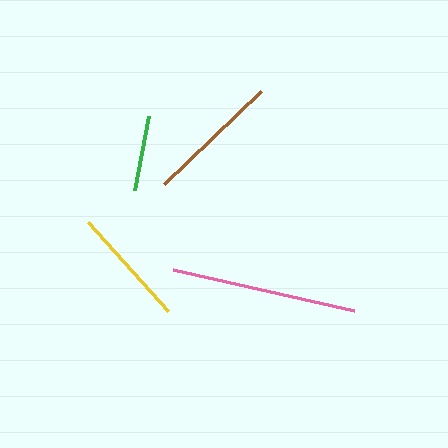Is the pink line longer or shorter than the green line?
The pink line is longer than the green line.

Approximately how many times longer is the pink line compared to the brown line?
The pink line is approximately 1.4 times the length of the brown line.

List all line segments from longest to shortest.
From longest to shortest: pink, brown, yellow, green.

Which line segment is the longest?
The pink line is the longest at approximately 185 pixels.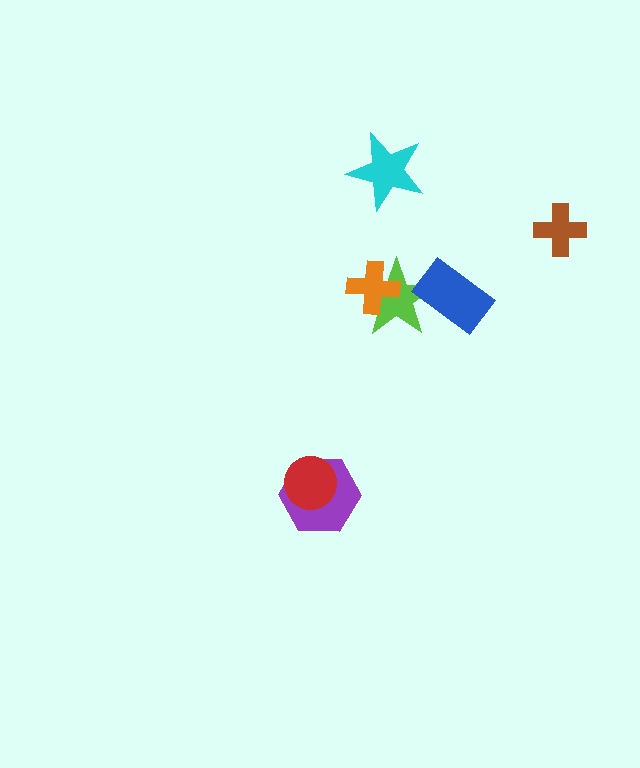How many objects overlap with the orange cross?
1 object overlaps with the orange cross.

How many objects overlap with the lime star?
2 objects overlap with the lime star.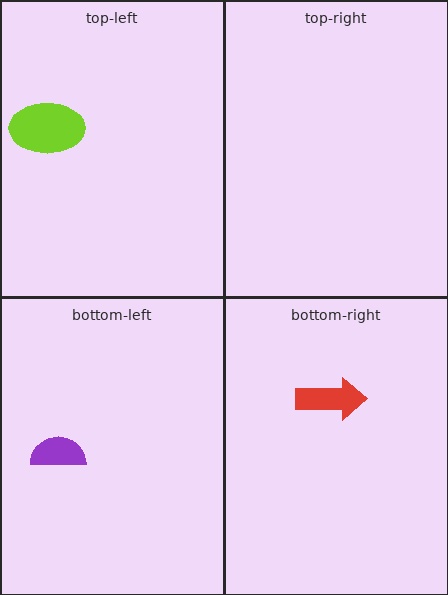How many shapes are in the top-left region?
1.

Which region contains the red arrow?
The bottom-right region.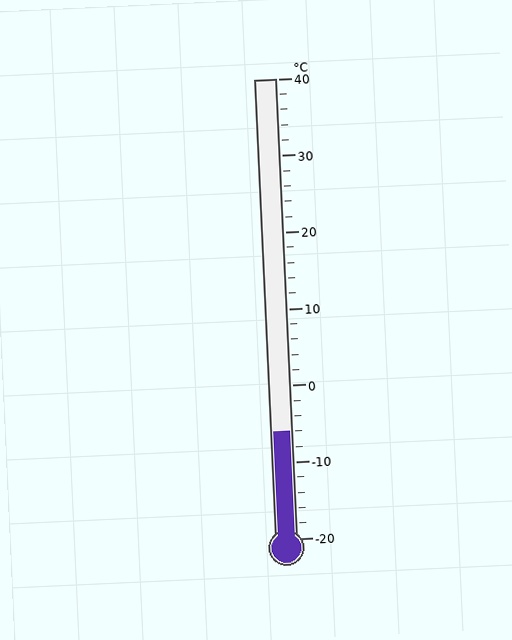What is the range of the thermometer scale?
The thermometer scale ranges from -20°C to 40°C.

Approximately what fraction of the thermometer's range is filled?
The thermometer is filled to approximately 25% of its range.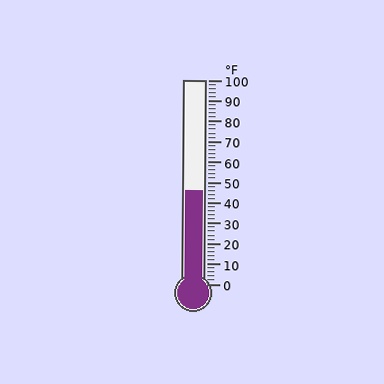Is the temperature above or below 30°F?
The temperature is above 30°F.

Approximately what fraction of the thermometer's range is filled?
The thermometer is filled to approximately 45% of its range.